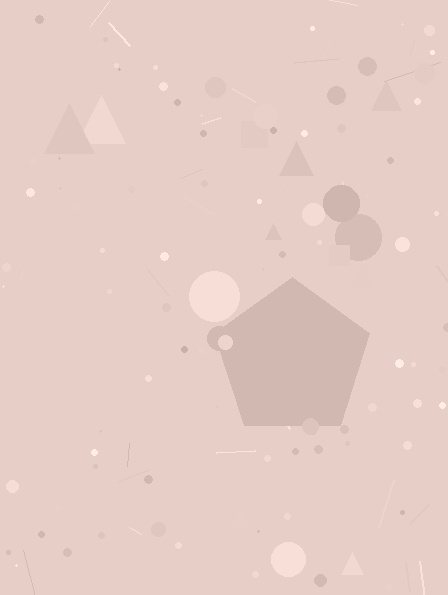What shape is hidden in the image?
A pentagon is hidden in the image.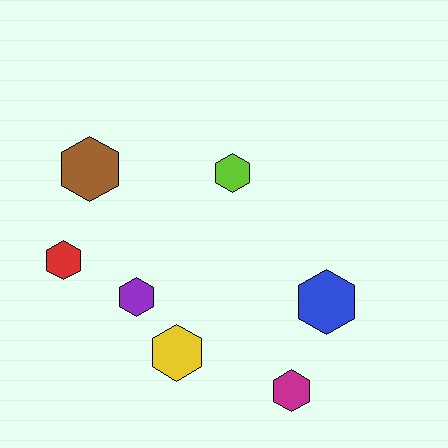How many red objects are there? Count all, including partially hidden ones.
There is 1 red object.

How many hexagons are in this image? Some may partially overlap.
There are 7 hexagons.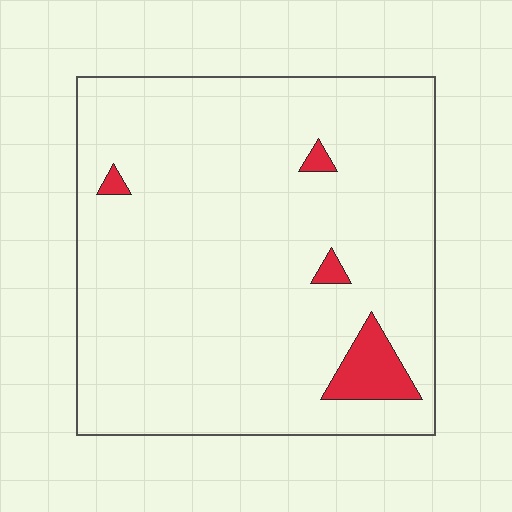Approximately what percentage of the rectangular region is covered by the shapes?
Approximately 5%.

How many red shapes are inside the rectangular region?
4.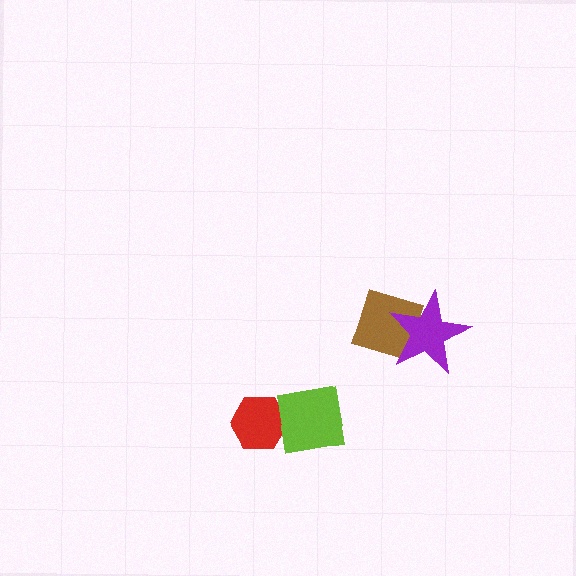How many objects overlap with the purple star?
1 object overlaps with the purple star.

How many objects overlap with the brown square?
1 object overlaps with the brown square.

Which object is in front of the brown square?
The purple star is in front of the brown square.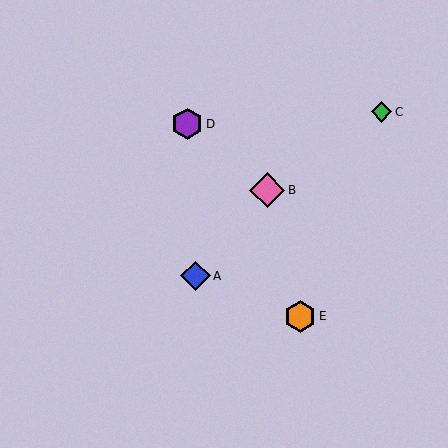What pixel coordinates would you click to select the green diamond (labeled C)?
Click at (381, 112) to select the green diamond C.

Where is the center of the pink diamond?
The center of the pink diamond is at (267, 190).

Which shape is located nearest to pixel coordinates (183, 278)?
The blue diamond (labeled A) at (196, 276) is nearest to that location.